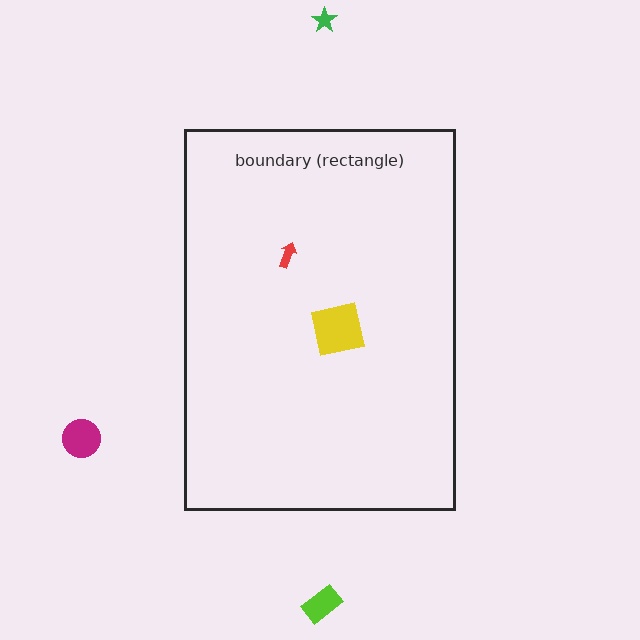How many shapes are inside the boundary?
2 inside, 3 outside.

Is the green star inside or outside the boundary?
Outside.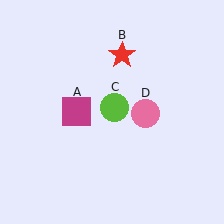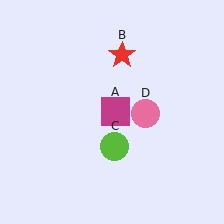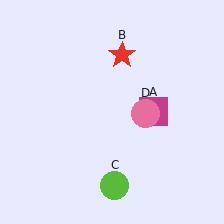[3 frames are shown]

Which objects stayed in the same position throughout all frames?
Red star (object B) and pink circle (object D) remained stationary.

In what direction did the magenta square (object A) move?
The magenta square (object A) moved right.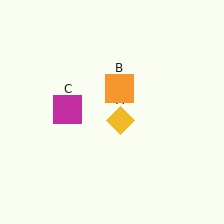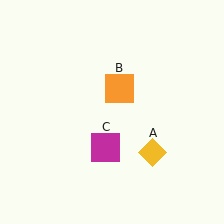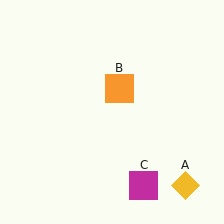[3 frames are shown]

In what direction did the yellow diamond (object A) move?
The yellow diamond (object A) moved down and to the right.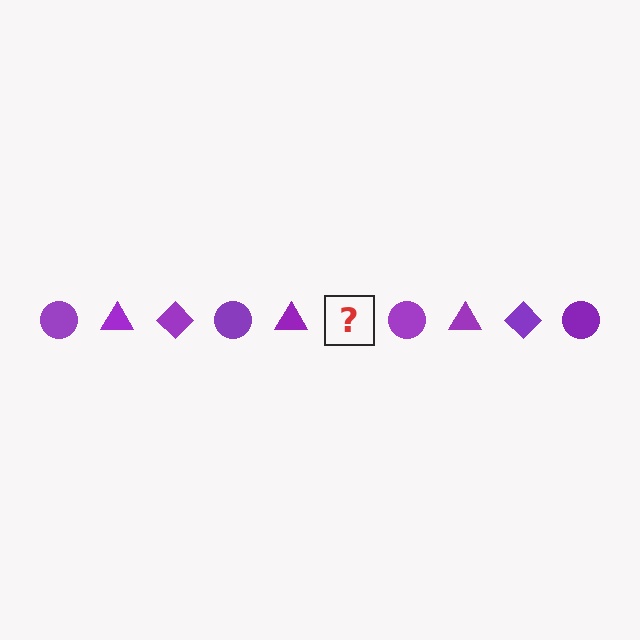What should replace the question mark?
The question mark should be replaced with a purple diamond.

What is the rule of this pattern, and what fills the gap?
The rule is that the pattern cycles through circle, triangle, diamond shapes in purple. The gap should be filled with a purple diamond.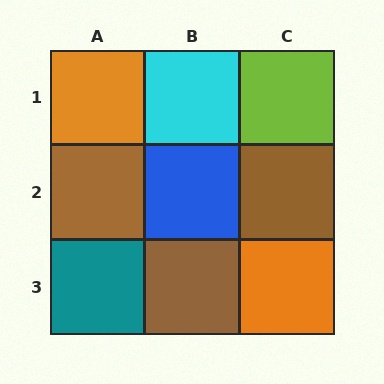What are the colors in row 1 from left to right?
Orange, cyan, lime.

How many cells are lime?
1 cell is lime.